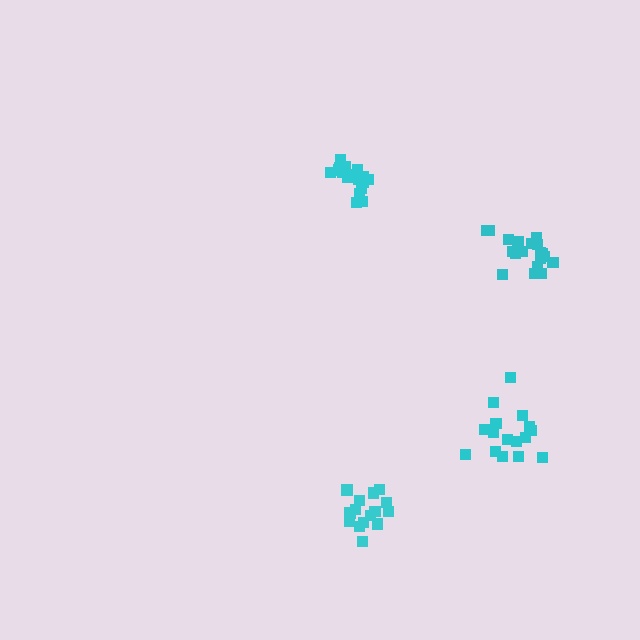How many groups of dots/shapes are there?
There are 4 groups.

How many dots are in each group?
Group 1: 15 dots, Group 2: 20 dots, Group 3: 16 dots, Group 4: 20 dots (71 total).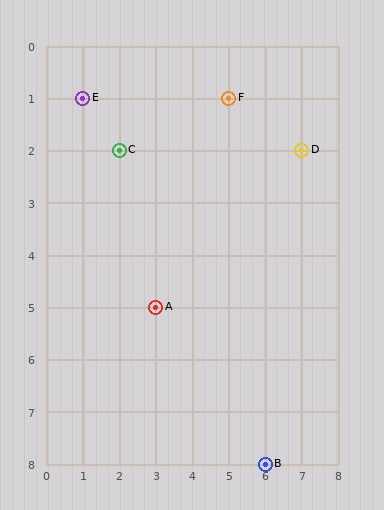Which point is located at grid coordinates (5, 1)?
Point F is at (5, 1).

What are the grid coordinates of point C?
Point C is at grid coordinates (2, 2).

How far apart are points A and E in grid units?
Points A and E are 2 columns and 4 rows apart (about 4.5 grid units diagonally).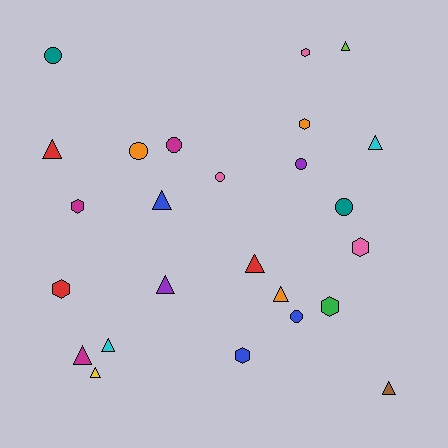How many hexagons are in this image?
There are 7 hexagons.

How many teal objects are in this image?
There are 2 teal objects.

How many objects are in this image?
There are 25 objects.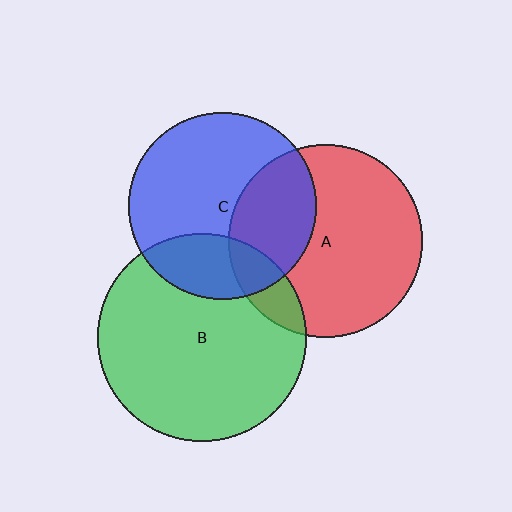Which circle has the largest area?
Circle B (green).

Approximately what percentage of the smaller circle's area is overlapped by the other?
Approximately 15%.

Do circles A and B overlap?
Yes.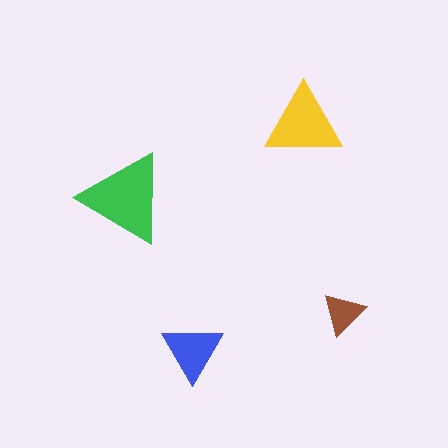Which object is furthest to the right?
The brown triangle is rightmost.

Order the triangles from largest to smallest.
the green one, the yellow one, the blue one, the brown one.